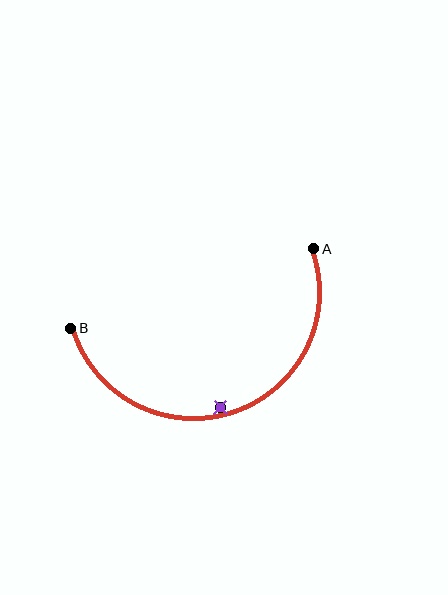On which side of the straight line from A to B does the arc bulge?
The arc bulges below the straight line connecting A and B.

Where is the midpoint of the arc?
The arc midpoint is the point on the curve farthest from the straight line joining A and B. It sits below that line.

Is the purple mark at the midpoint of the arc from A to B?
No — the purple mark does not lie on the arc at all. It sits slightly inside the curve.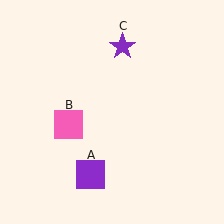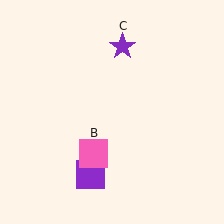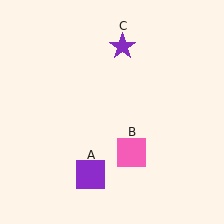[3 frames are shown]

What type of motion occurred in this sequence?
The pink square (object B) rotated counterclockwise around the center of the scene.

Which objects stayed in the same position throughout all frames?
Purple square (object A) and purple star (object C) remained stationary.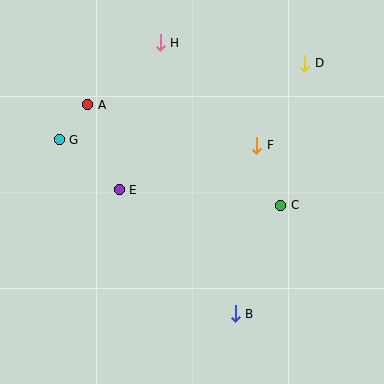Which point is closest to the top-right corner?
Point D is closest to the top-right corner.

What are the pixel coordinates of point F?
Point F is at (257, 145).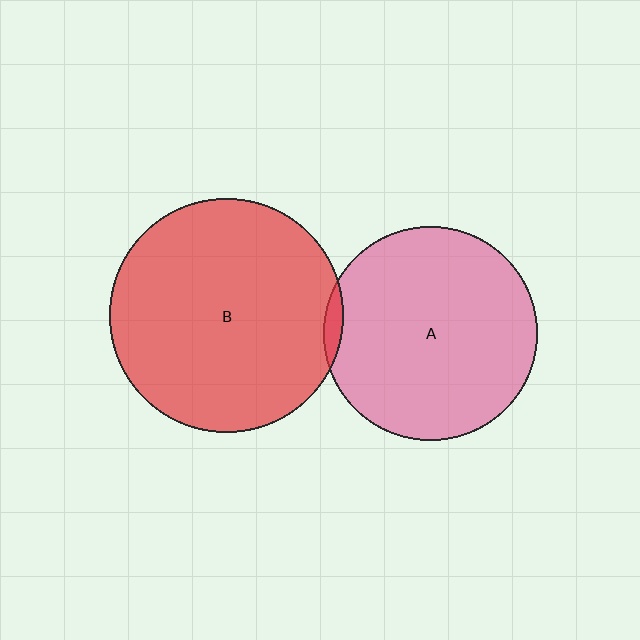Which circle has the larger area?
Circle B (red).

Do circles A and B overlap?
Yes.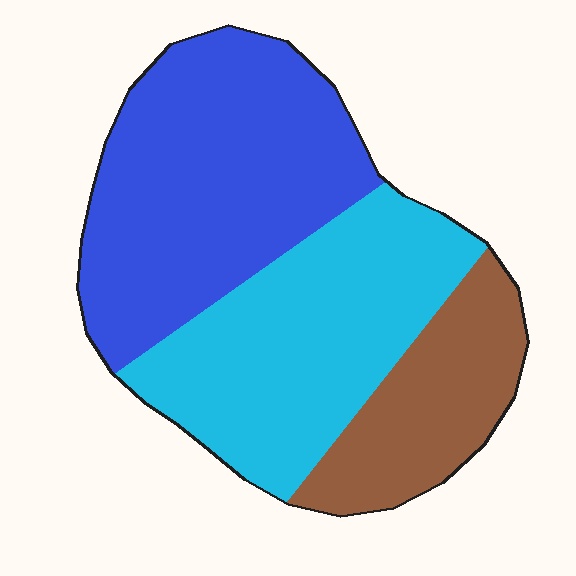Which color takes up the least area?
Brown, at roughly 20%.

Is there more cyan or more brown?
Cyan.